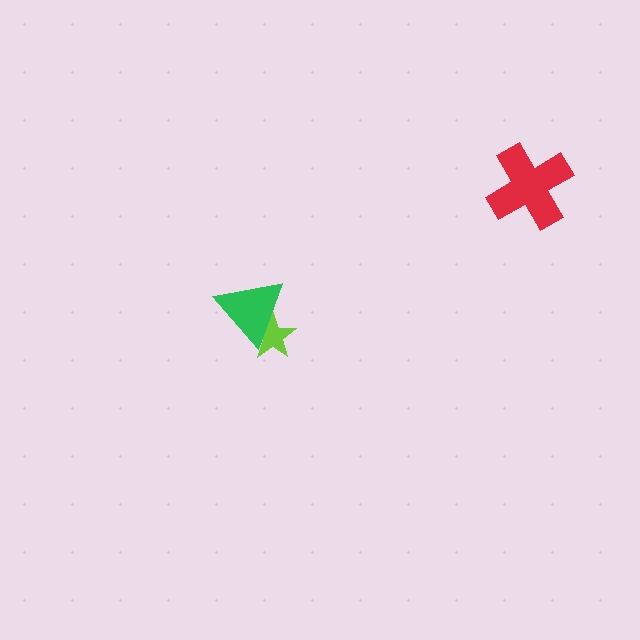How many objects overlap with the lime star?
1 object overlaps with the lime star.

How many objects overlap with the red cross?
0 objects overlap with the red cross.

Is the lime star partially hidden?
Yes, it is partially covered by another shape.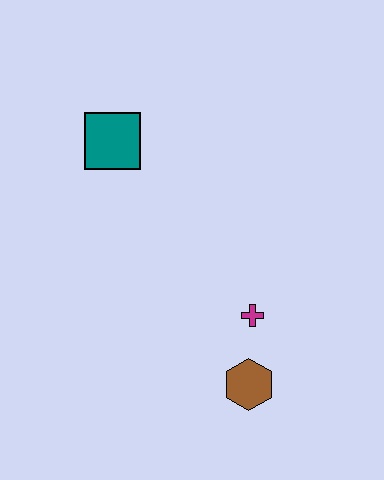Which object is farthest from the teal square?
The brown hexagon is farthest from the teal square.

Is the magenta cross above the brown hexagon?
Yes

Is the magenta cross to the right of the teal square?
Yes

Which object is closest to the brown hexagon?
The magenta cross is closest to the brown hexagon.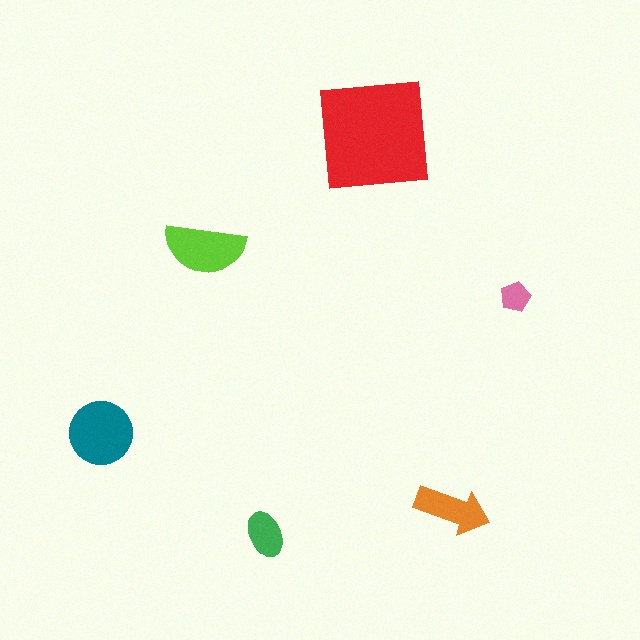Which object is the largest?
The red square.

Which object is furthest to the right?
The pink pentagon is rightmost.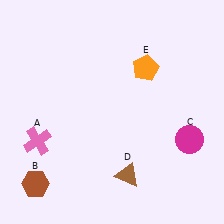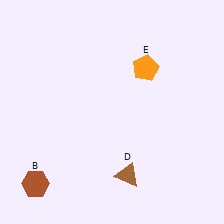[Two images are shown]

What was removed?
The pink cross (A), the magenta circle (C) were removed in Image 2.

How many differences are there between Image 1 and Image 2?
There are 2 differences between the two images.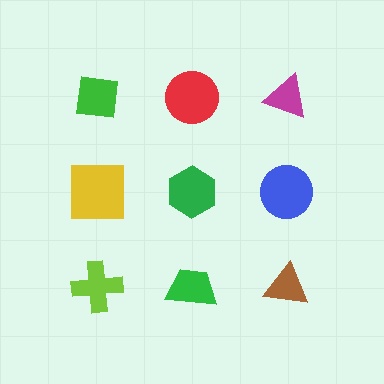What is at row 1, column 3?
A magenta triangle.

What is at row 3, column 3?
A brown triangle.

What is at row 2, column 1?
A yellow square.